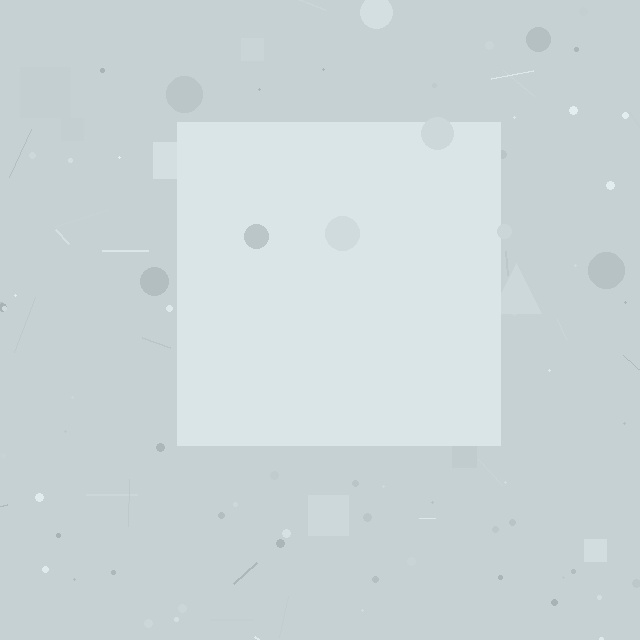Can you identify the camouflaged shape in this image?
The camouflaged shape is a square.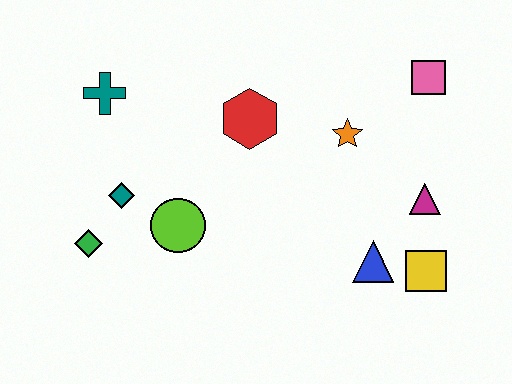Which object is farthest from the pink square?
The green diamond is farthest from the pink square.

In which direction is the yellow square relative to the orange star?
The yellow square is below the orange star.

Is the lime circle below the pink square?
Yes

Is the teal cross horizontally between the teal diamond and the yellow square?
No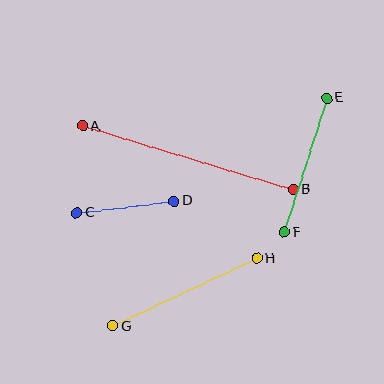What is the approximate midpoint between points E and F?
The midpoint is at approximately (306, 165) pixels.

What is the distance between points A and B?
The distance is approximately 220 pixels.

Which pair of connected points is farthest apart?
Points A and B are farthest apart.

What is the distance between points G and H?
The distance is approximately 159 pixels.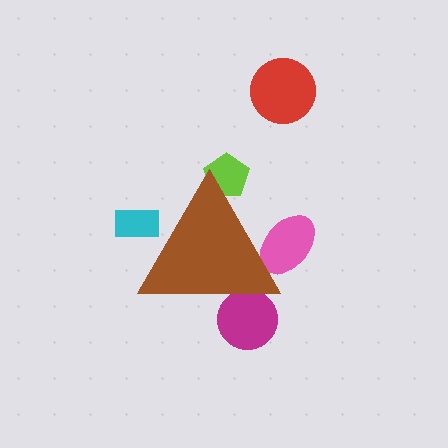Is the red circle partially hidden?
No, the red circle is fully visible.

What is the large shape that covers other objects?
A brown triangle.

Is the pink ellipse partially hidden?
Yes, the pink ellipse is partially hidden behind the brown triangle.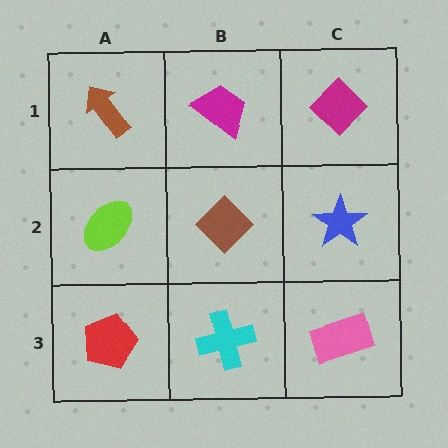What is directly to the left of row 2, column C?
A brown diamond.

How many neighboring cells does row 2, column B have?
4.